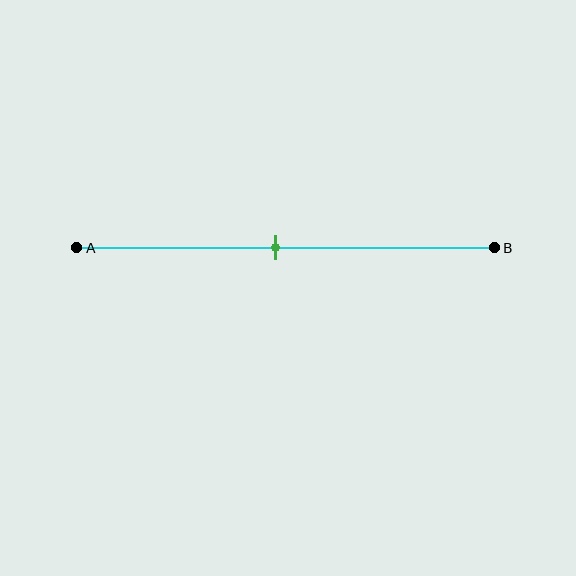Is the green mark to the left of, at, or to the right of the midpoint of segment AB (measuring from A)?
The green mark is approximately at the midpoint of segment AB.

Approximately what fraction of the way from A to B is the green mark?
The green mark is approximately 50% of the way from A to B.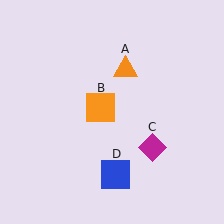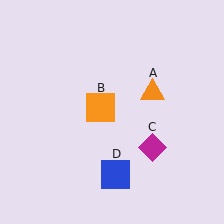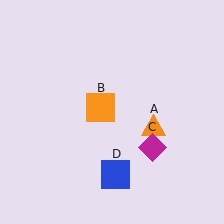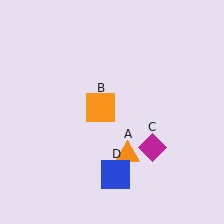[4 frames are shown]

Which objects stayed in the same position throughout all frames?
Orange square (object B) and magenta diamond (object C) and blue square (object D) remained stationary.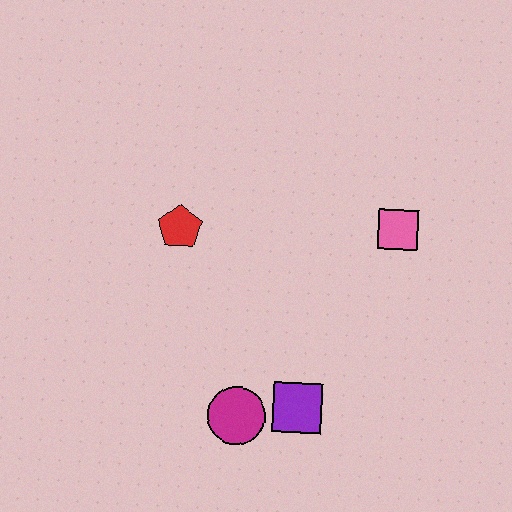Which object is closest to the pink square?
The purple square is closest to the pink square.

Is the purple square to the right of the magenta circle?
Yes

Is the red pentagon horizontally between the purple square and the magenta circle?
No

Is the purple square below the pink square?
Yes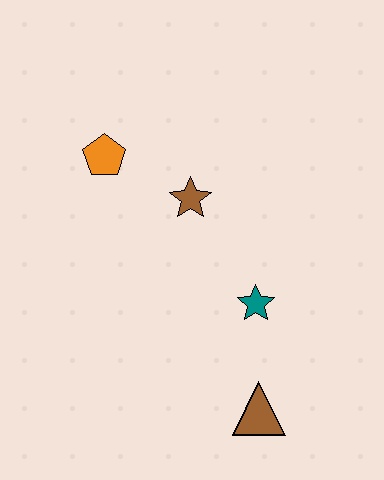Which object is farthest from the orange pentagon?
The brown triangle is farthest from the orange pentagon.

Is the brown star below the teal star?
No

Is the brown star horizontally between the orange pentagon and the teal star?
Yes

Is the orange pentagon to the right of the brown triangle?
No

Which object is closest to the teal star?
The brown triangle is closest to the teal star.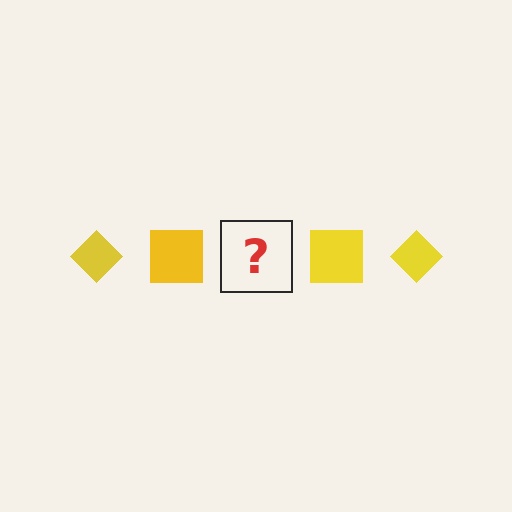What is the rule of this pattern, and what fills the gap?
The rule is that the pattern cycles through diamond, square shapes in yellow. The gap should be filled with a yellow diamond.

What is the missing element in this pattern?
The missing element is a yellow diamond.